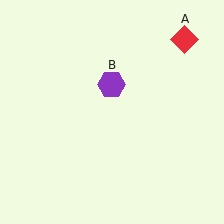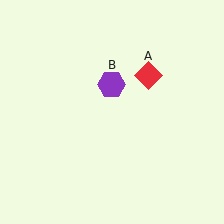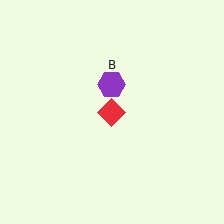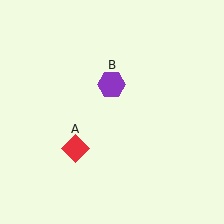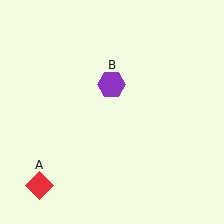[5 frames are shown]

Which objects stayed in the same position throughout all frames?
Purple hexagon (object B) remained stationary.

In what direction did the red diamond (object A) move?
The red diamond (object A) moved down and to the left.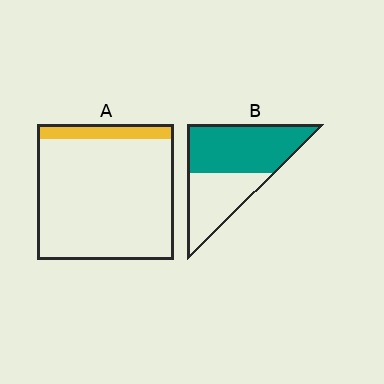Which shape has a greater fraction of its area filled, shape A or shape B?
Shape B.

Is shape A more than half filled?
No.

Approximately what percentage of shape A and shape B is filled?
A is approximately 10% and B is approximately 60%.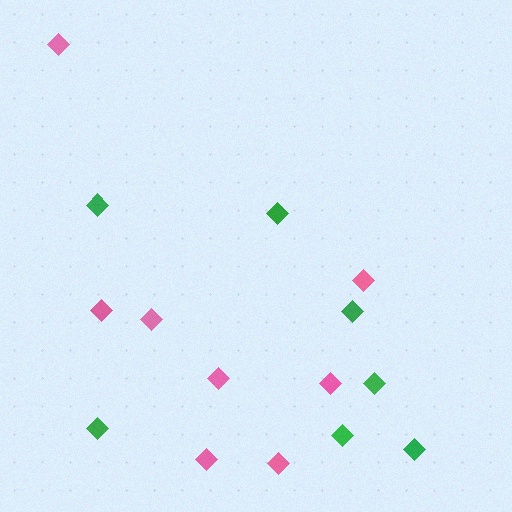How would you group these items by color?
There are 2 groups: one group of pink diamonds (8) and one group of green diamonds (7).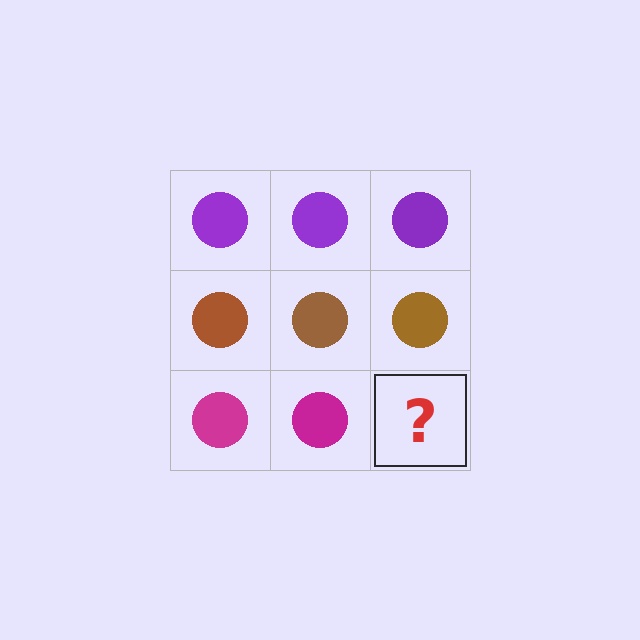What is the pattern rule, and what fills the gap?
The rule is that each row has a consistent color. The gap should be filled with a magenta circle.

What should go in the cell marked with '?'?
The missing cell should contain a magenta circle.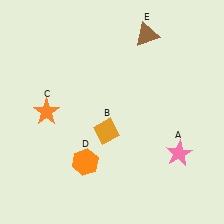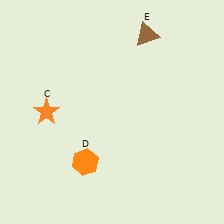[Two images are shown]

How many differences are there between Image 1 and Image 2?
There are 2 differences between the two images.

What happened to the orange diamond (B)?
The orange diamond (B) was removed in Image 2. It was in the bottom-left area of Image 1.